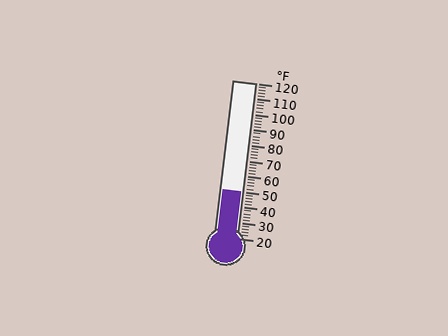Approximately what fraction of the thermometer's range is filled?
The thermometer is filled to approximately 30% of its range.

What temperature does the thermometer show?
The thermometer shows approximately 50°F.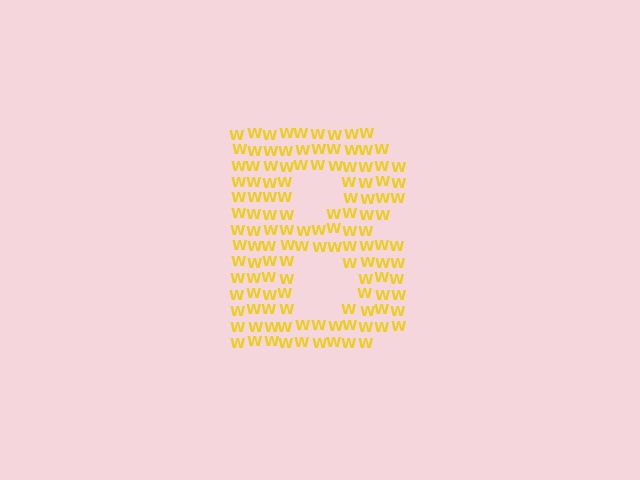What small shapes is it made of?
It is made of small letter W's.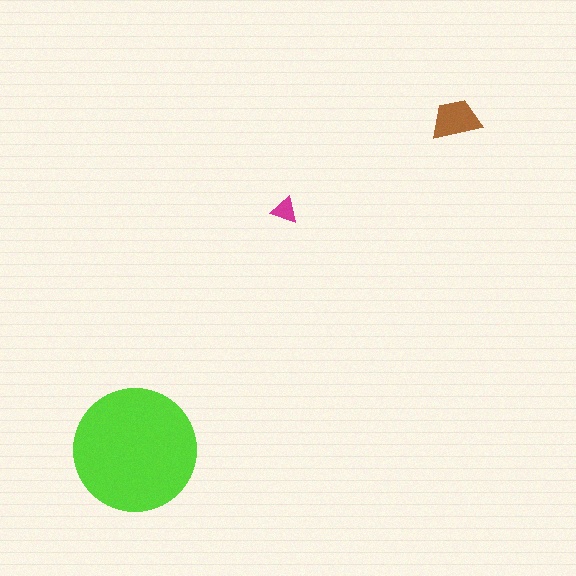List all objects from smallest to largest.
The magenta triangle, the brown trapezoid, the lime circle.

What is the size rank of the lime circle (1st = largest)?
1st.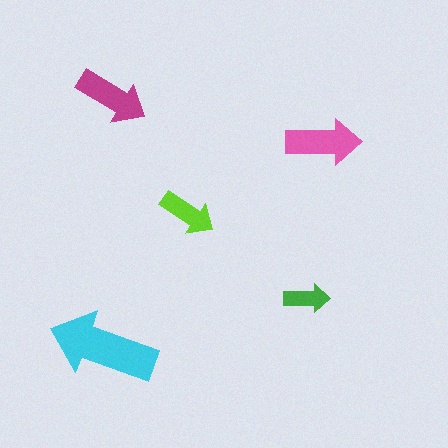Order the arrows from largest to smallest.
the cyan one, the pink one, the magenta one, the lime one, the green one.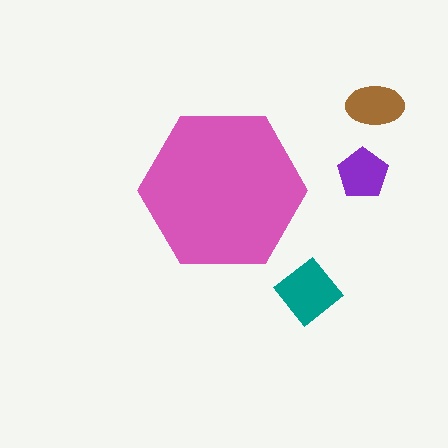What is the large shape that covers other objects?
A pink hexagon.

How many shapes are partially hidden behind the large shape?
0 shapes are partially hidden.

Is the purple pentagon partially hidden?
No, the purple pentagon is fully visible.